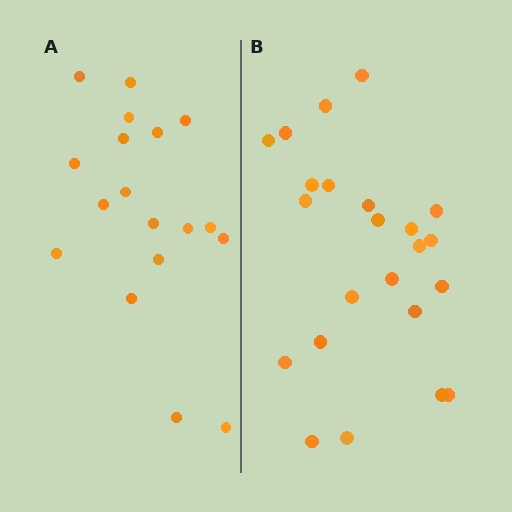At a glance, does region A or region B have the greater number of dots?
Region B (the right region) has more dots.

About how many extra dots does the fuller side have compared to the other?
Region B has about 5 more dots than region A.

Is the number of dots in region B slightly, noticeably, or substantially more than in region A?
Region B has noticeably more, but not dramatically so. The ratio is roughly 1.3 to 1.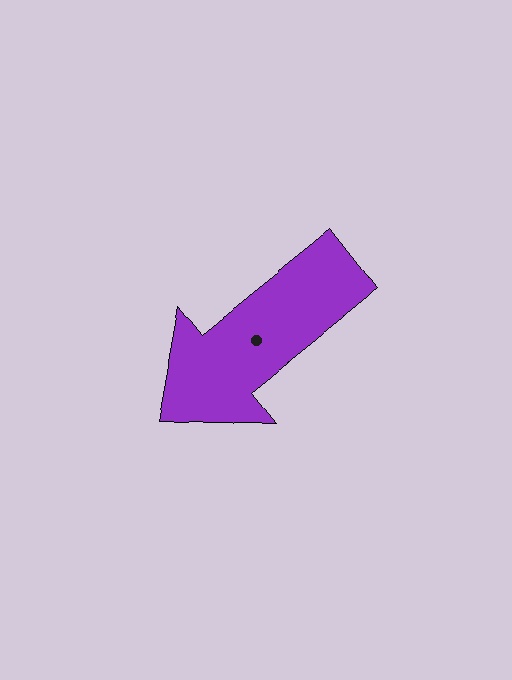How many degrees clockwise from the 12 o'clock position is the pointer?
Approximately 231 degrees.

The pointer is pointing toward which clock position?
Roughly 8 o'clock.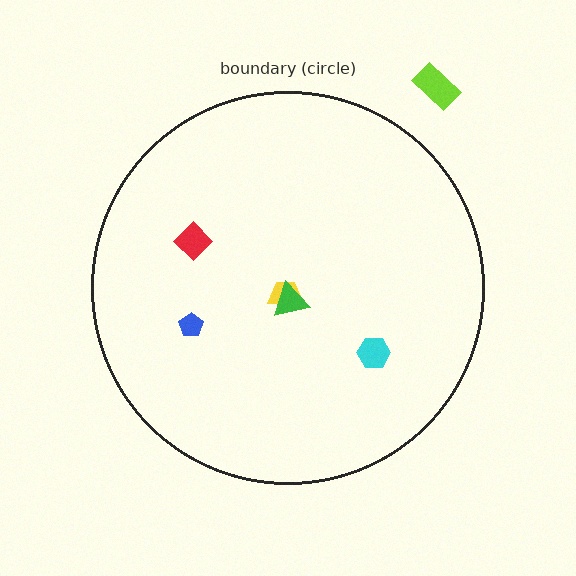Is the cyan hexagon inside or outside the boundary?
Inside.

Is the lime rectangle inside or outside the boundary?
Outside.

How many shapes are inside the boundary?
5 inside, 1 outside.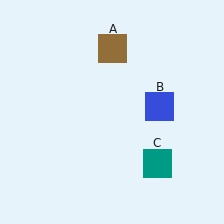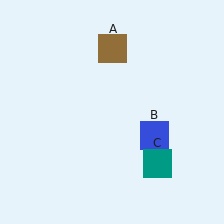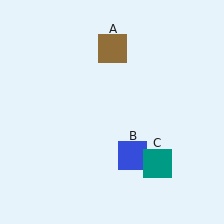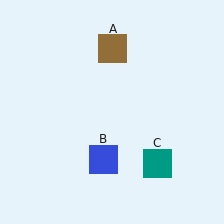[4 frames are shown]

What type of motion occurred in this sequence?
The blue square (object B) rotated clockwise around the center of the scene.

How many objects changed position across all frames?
1 object changed position: blue square (object B).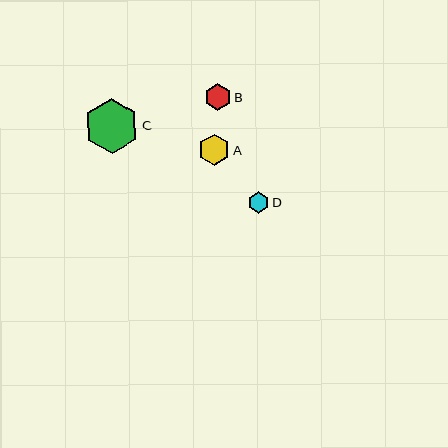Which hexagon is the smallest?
Hexagon D is the smallest with a size of approximately 21 pixels.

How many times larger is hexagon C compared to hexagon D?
Hexagon C is approximately 2.6 times the size of hexagon D.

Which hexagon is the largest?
Hexagon C is the largest with a size of approximately 55 pixels.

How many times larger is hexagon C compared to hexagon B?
Hexagon C is approximately 2.1 times the size of hexagon B.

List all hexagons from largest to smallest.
From largest to smallest: C, A, B, D.